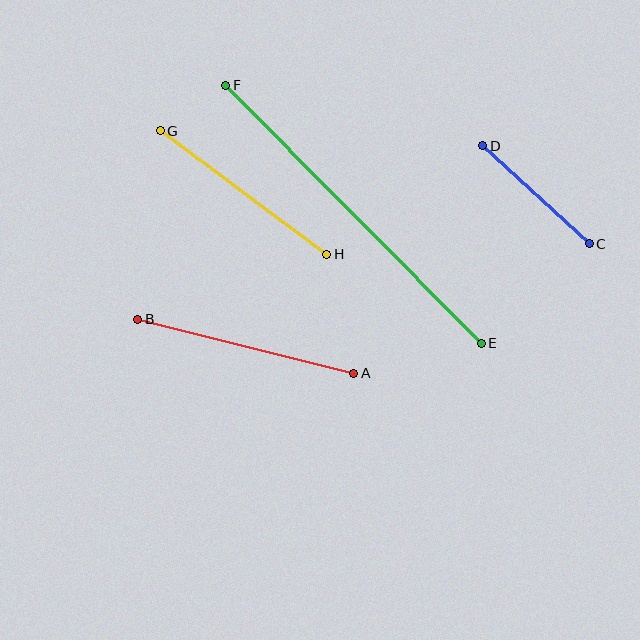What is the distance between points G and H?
The distance is approximately 207 pixels.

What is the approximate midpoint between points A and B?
The midpoint is at approximately (246, 346) pixels.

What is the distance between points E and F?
The distance is approximately 363 pixels.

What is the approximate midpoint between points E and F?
The midpoint is at approximately (354, 214) pixels.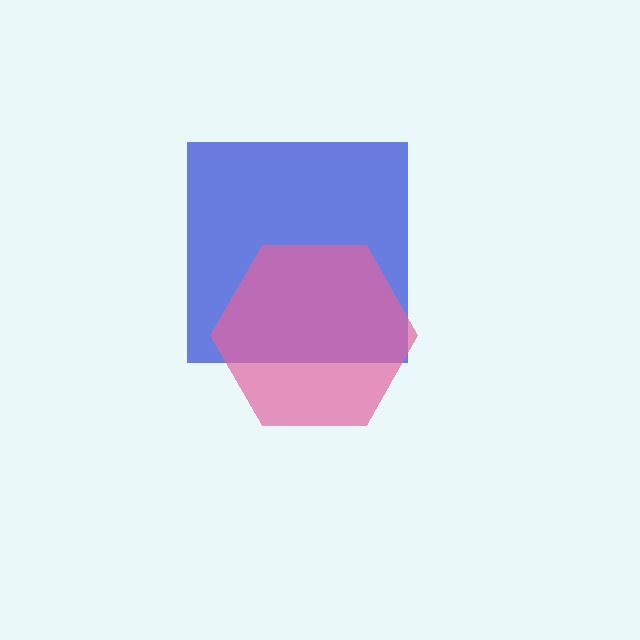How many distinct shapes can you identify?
There are 2 distinct shapes: a blue square, a pink hexagon.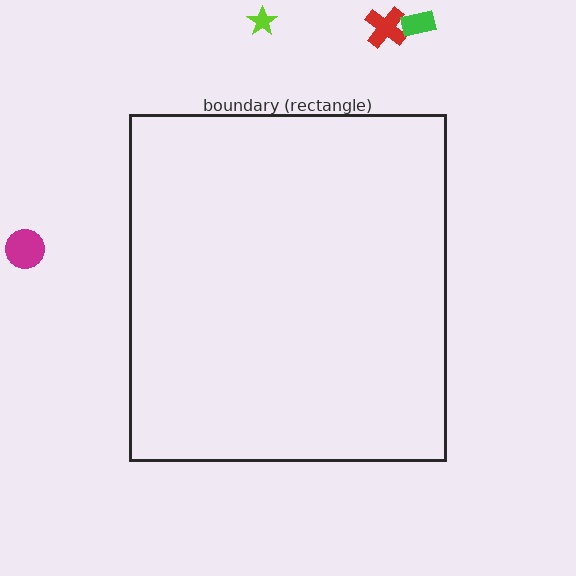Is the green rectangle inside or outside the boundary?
Outside.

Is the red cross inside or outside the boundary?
Outside.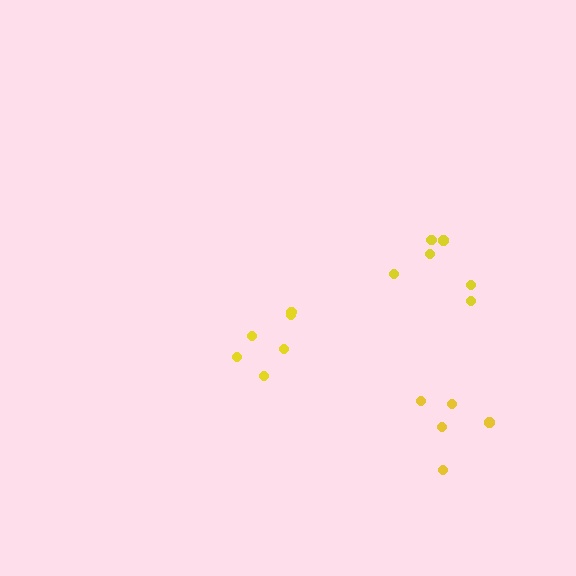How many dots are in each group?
Group 1: 6 dots, Group 2: 6 dots, Group 3: 5 dots (17 total).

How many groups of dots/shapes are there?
There are 3 groups.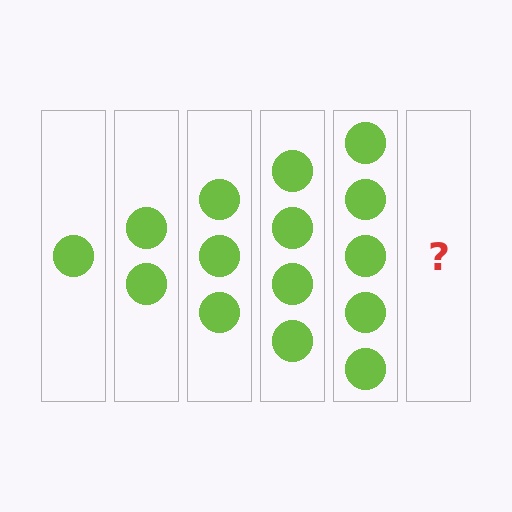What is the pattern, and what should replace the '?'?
The pattern is that each step adds one more circle. The '?' should be 6 circles.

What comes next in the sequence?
The next element should be 6 circles.